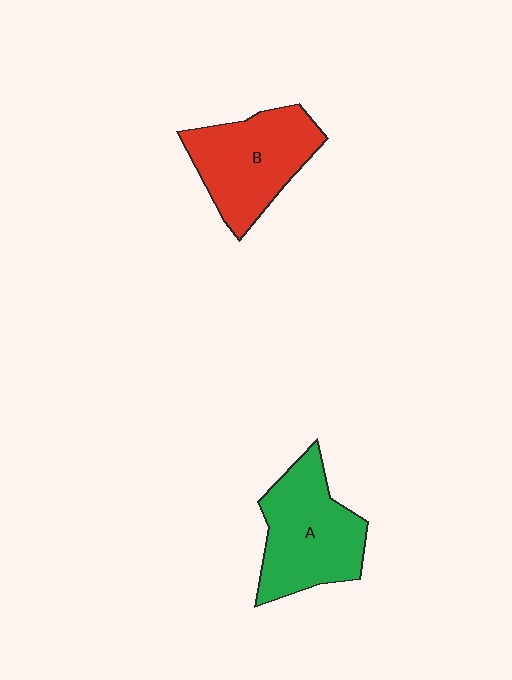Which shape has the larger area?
Shape A (green).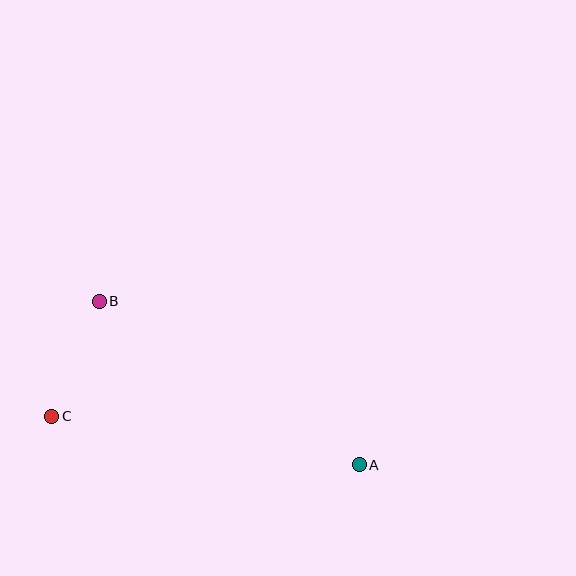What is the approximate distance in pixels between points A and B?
The distance between A and B is approximately 307 pixels.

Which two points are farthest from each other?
Points A and C are farthest from each other.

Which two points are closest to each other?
Points B and C are closest to each other.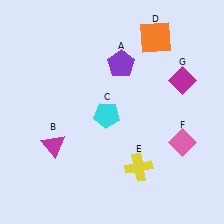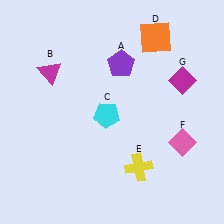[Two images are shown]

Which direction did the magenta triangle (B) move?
The magenta triangle (B) moved up.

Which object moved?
The magenta triangle (B) moved up.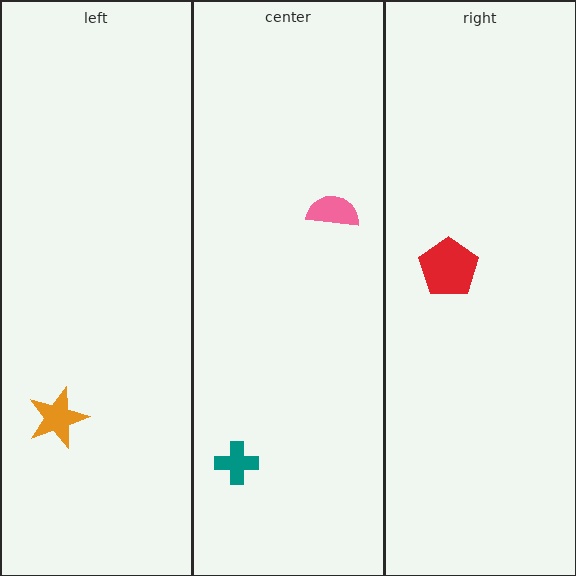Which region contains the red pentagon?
The right region.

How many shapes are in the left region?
1.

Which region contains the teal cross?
The center region.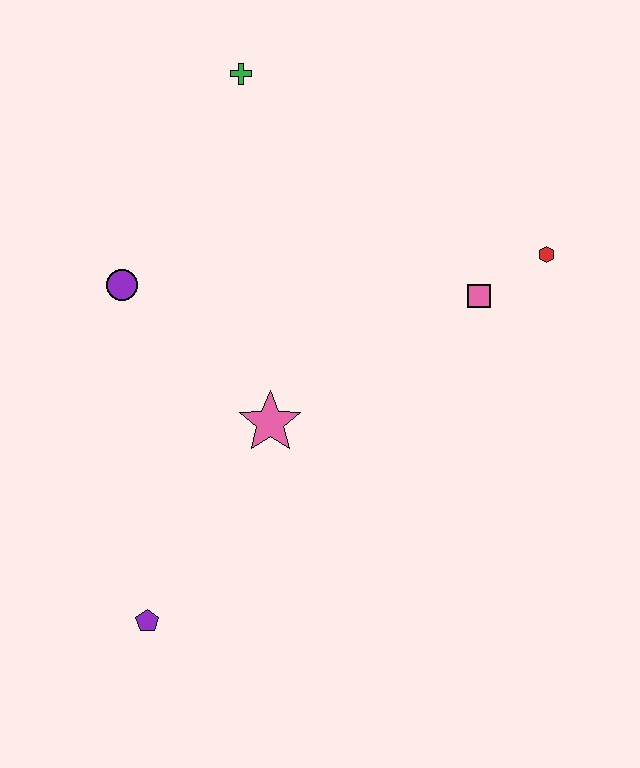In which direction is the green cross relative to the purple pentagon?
The green cross is above the purple pentagon.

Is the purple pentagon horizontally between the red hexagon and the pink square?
No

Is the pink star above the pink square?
No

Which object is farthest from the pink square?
The purple pentagon is farthest from the pink square.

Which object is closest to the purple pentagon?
The pink star is closest to the purple pentagon.